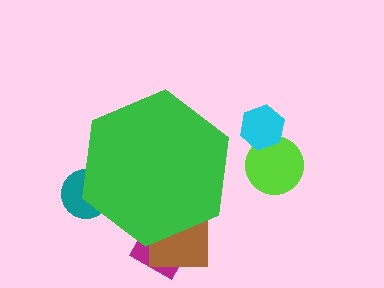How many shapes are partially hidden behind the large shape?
3 shapes are partially hidden.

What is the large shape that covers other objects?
A green hexagon.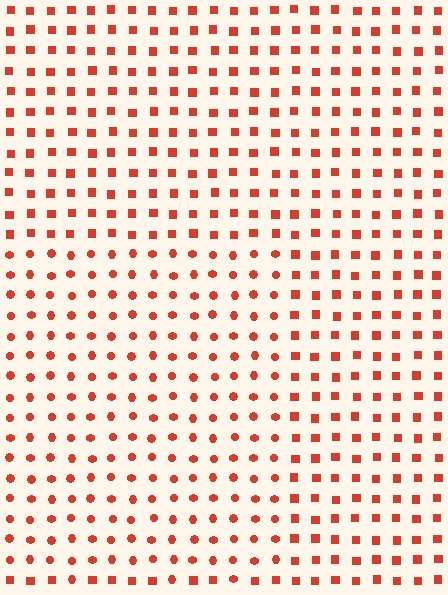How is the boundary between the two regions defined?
The boundary is defined by a change in element shape: circles inside vs. squares outside. All elements share the same color and spacing.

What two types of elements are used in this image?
The image uses circles inside the rectangle region and squares outside it.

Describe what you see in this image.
The image is filled with small red elements arranged in a uniform grid. A rectangle-shaped region contains circles, while the surrounding area contains squares. The boundary is defined purely by the change in element shape.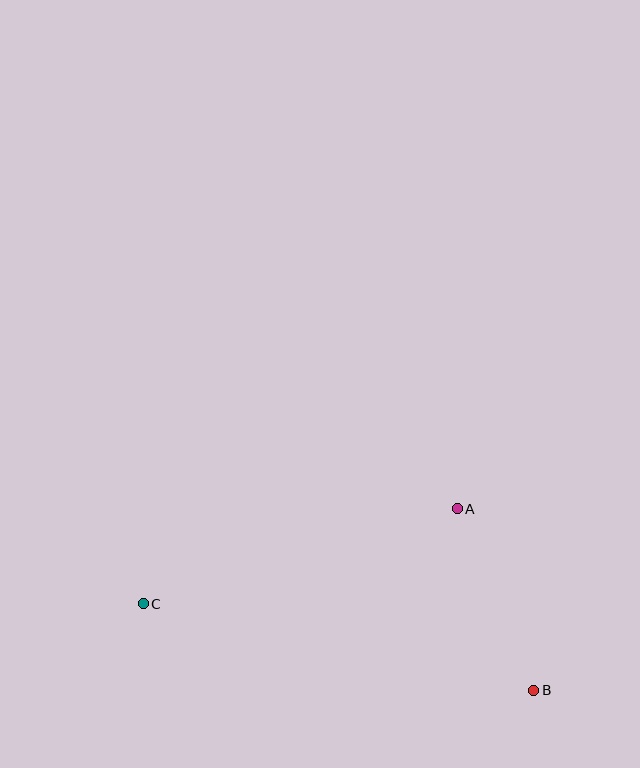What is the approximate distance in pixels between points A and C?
The distance between A and C is approximately 328 pixels.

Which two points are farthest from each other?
Points B and C are farthest from each other.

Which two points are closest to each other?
Points A and B are closest to each other.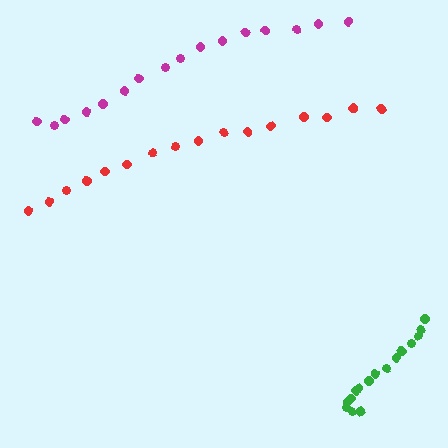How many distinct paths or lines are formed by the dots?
There are 3 distinct paths.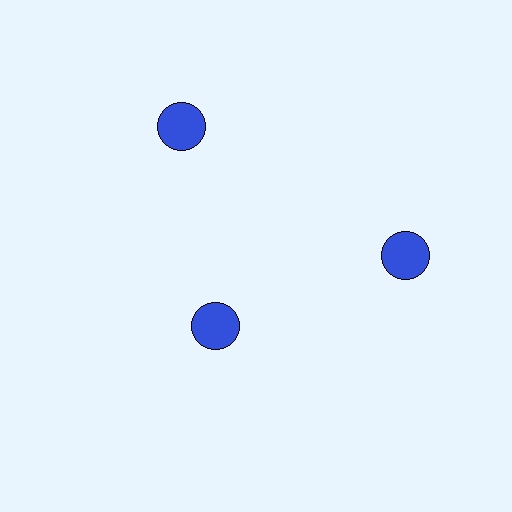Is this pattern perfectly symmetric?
No. The 3 blue circles are arranged in a ring, but one element near the 7 o'clock position is pulled inward toward the center, breaking the 3-fold rotational symmetry.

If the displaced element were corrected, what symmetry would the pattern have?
It would have 3-fold rotational symmetry — the pattern would map onto itself every 120 degrees.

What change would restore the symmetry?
The symmetry would be restored by moving it outward, back onto the ring so that all 3 circles sit at equal angles and equal distance from the center.